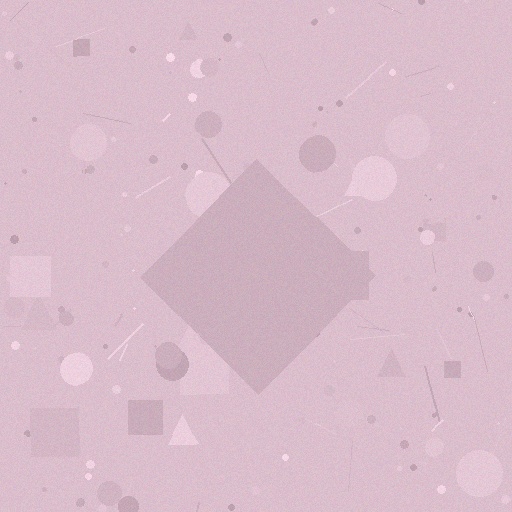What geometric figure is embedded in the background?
A diamond is embedded in the background.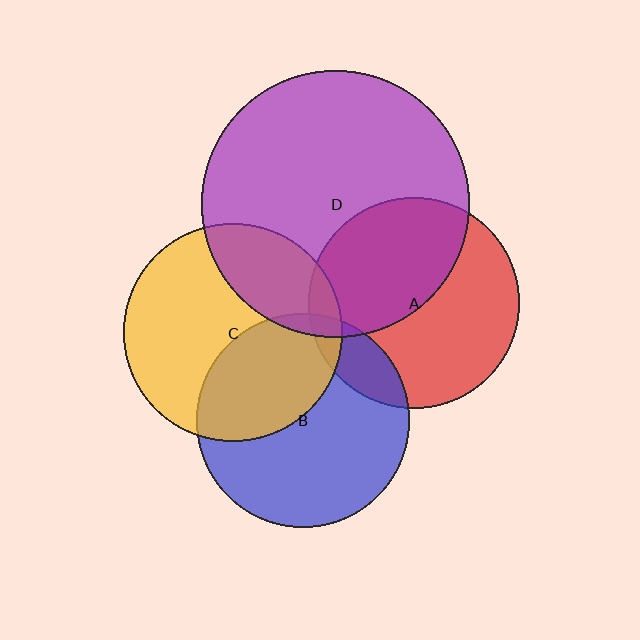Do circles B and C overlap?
Yes.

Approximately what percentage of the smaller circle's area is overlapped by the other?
Approximately 40%.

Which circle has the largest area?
Circle D (purple).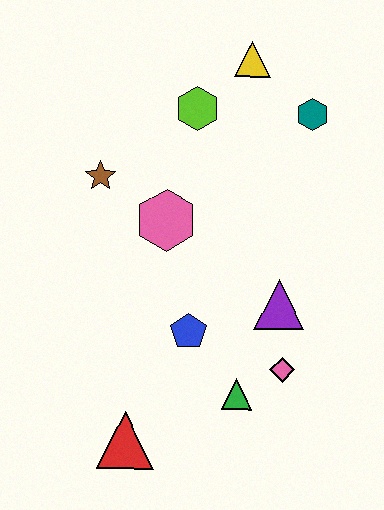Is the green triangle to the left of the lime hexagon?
No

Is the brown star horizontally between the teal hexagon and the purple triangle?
No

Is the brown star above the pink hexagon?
Yes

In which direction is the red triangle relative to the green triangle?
The red triangle is to the left of the green triangle.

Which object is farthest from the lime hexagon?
The red triangle is farthest from the lime hexagon.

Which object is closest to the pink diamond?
The green triangle is closest to the pink diamond.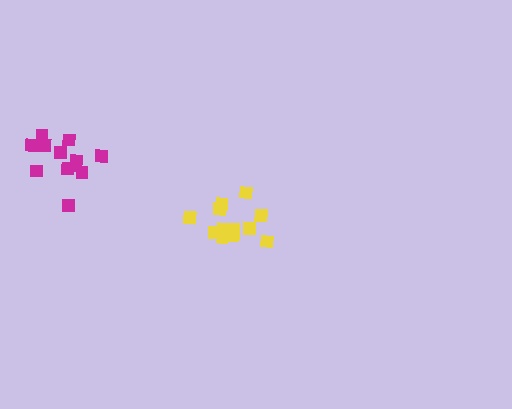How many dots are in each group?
Group 1: 13 dots, Group 2: 12 dots (25 total).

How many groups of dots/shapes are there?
There are 2 groups.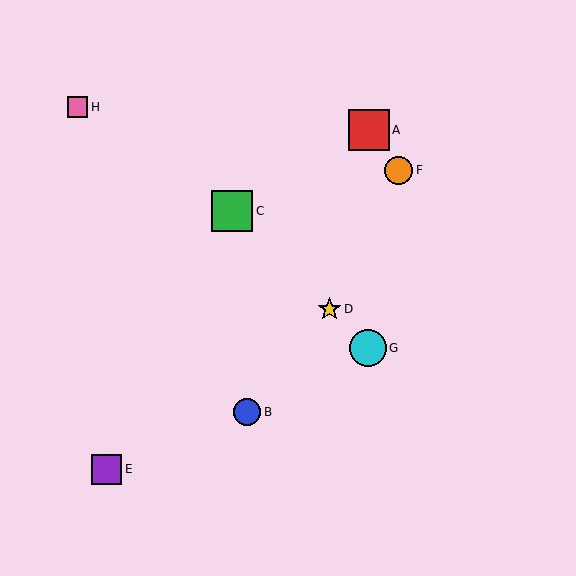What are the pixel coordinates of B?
Object B is at (247, 412).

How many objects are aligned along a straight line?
3 objects (C, D, G) are aligned along a straight line.